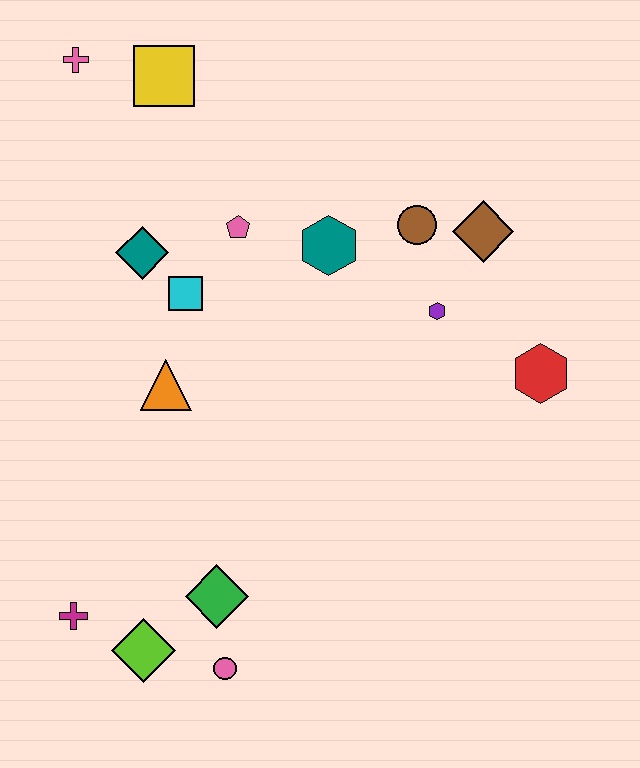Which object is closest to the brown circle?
The brown diamond is closest to the brown circle.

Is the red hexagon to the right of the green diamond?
Yes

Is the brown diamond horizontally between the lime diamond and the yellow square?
No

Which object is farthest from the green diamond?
The pink cross is farthest from the green diamond.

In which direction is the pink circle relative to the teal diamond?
The pink circle is below the teal diamond.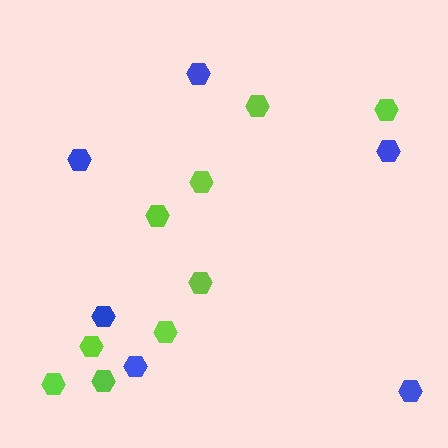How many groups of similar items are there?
There are 2 groups: one group of lime hexagons (9) and one group of blue hexagons (6).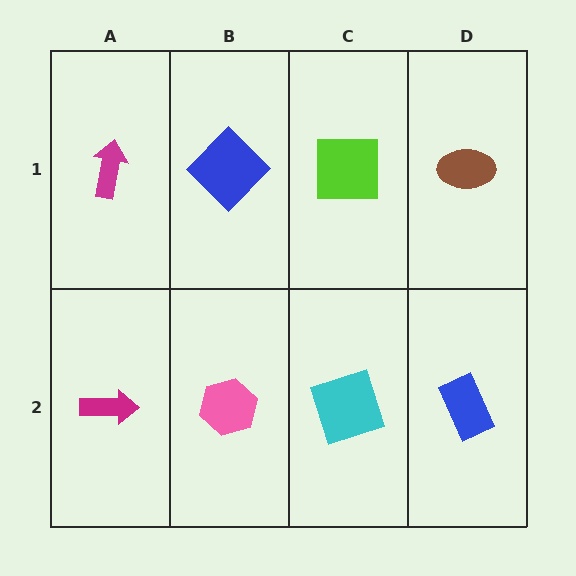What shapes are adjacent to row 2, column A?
A magenta arrow (row 1, column A), a pink hexagon (row 2, column B).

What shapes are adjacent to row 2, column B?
A blue diamond (row 1, column B), a magenta arrow (row 2, column A), a cyan square (row 2, column C).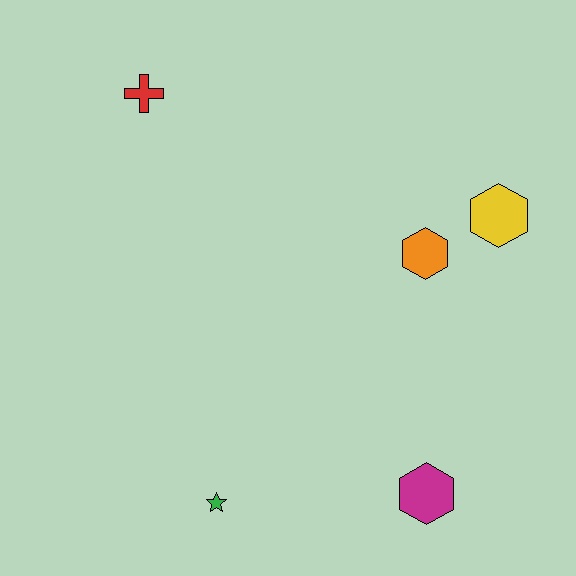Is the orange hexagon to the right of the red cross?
Yes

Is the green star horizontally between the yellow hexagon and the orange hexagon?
No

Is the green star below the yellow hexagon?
Yes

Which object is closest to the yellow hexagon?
The orange hexagon is closest to the yellow hexagon.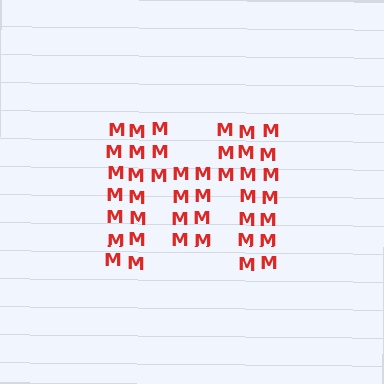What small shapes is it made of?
It is made of small letter M's.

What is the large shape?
The large shape is the letter M.